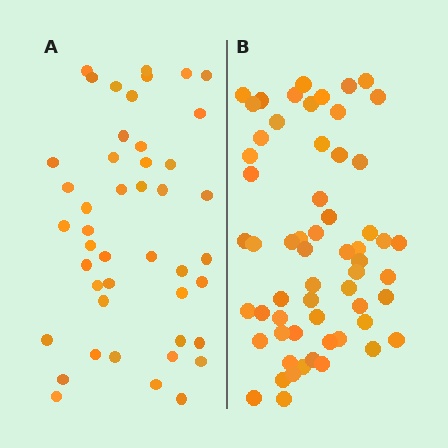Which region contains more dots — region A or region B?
Region B (the right region) has more dots.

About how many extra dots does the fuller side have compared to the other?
Region B has approximately 15 more dots than region A.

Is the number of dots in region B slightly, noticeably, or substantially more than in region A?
Region B has noticeably more, but not dramatically so. The ratio is roughly 1.3 to 1.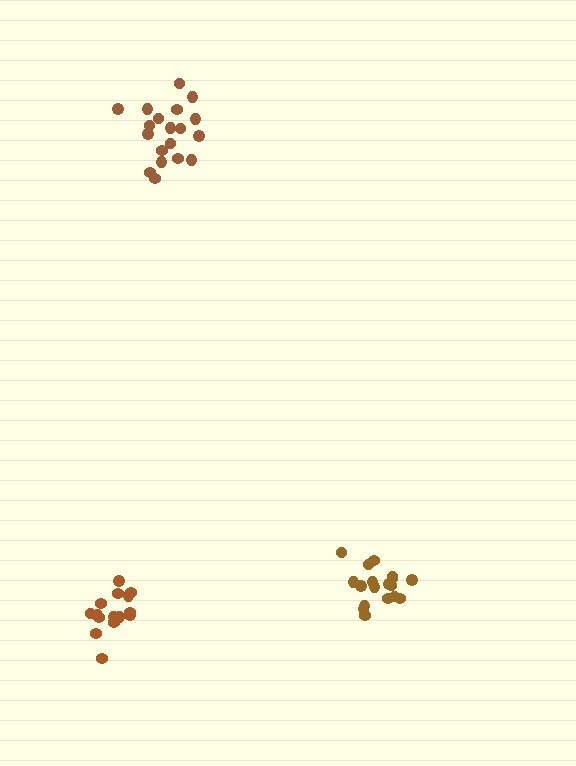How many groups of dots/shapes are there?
There are 3 groups.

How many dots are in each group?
Group 1: 19 dots, Group 2: 18 dots, Group 3: 15 dots (52 total).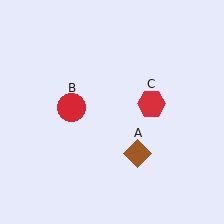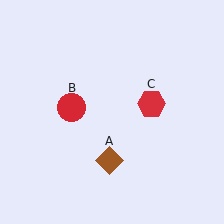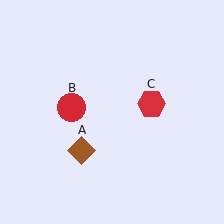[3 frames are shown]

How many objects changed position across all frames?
1 object changed position: brown diamond (object A).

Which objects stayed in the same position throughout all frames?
Red circle (object B) and red hexagon (object C) remained stationary.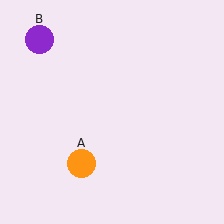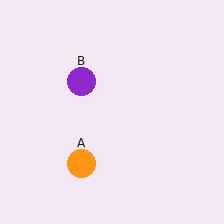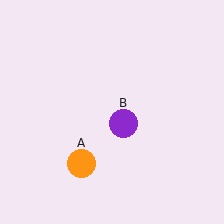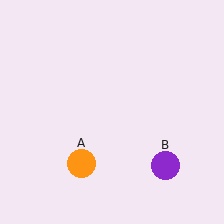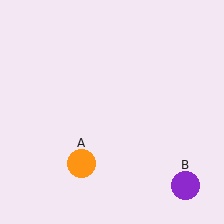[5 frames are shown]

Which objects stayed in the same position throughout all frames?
Orange circle (object A) remained stationary.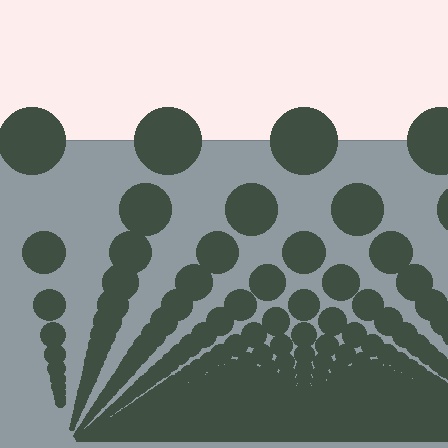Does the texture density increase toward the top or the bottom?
Density increases toward the bottom.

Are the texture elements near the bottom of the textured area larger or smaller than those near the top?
Smaller. The gradient is inverted — elements near the bottom are smaller and denser.